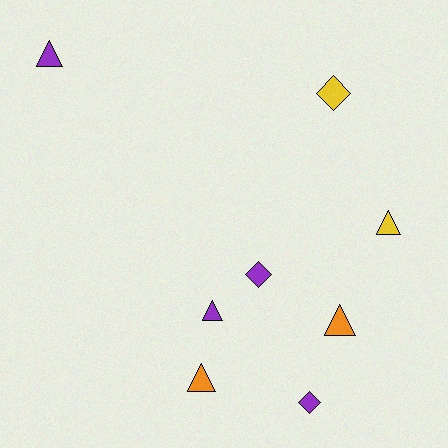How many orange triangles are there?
There are 2 orange triangles.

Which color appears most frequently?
Purple, with 4 objects.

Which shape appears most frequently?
Triangle, with 5 objects.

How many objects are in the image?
There are 8 objects.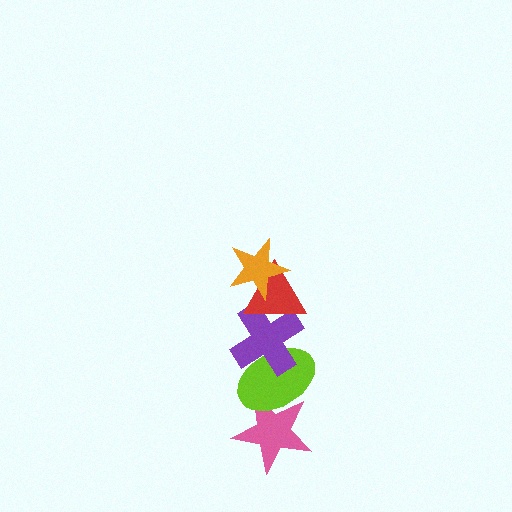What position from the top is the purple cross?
The purple cross is 3rd from the top.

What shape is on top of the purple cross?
The red triangle is on top of the purple cross.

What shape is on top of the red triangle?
The orange star is on top of the red triangle.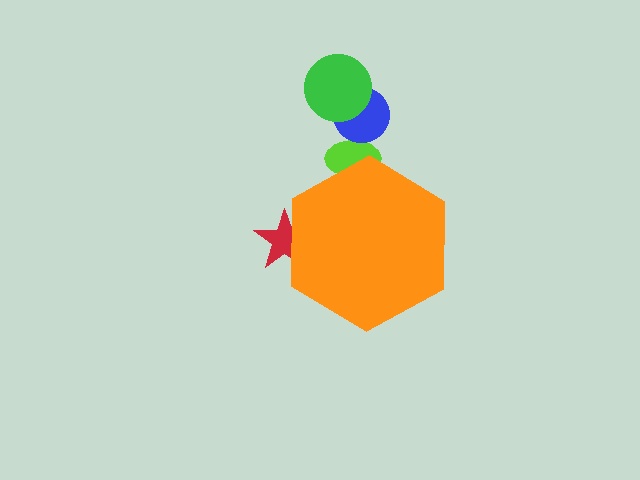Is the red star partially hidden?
Yes, the red star is partially hidden behind the orange hexagon.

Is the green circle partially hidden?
No, the green circle is fully visible.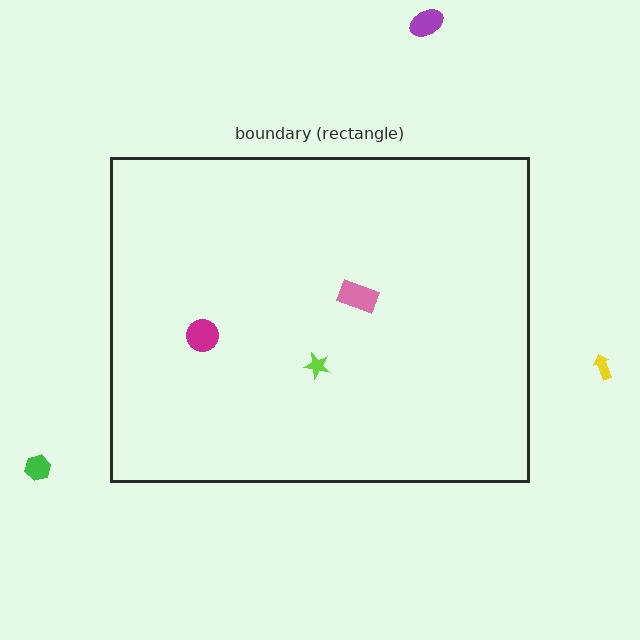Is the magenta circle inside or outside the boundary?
Inside.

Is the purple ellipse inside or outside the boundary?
Outside.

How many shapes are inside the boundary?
3 inside, 3 outside.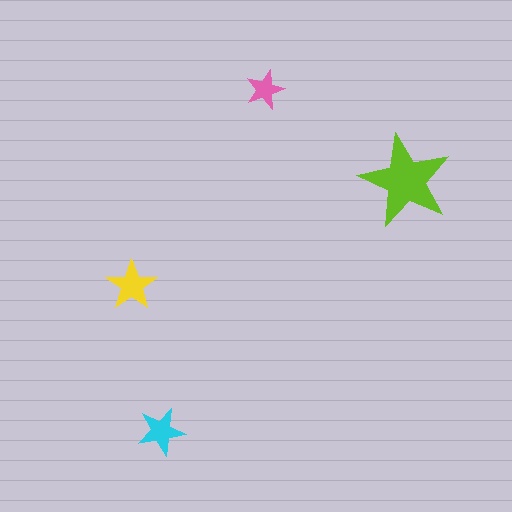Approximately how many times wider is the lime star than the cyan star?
About 2 times wider.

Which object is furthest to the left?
The yellow star is leftmost.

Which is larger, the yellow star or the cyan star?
The yellow one.